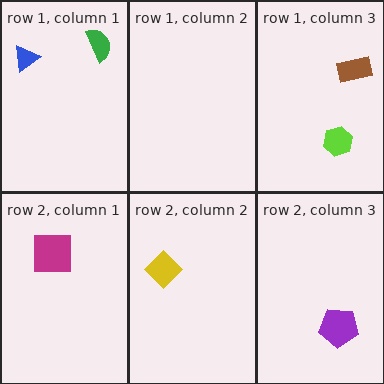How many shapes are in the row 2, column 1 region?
1.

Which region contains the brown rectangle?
The row 1, column 3 region.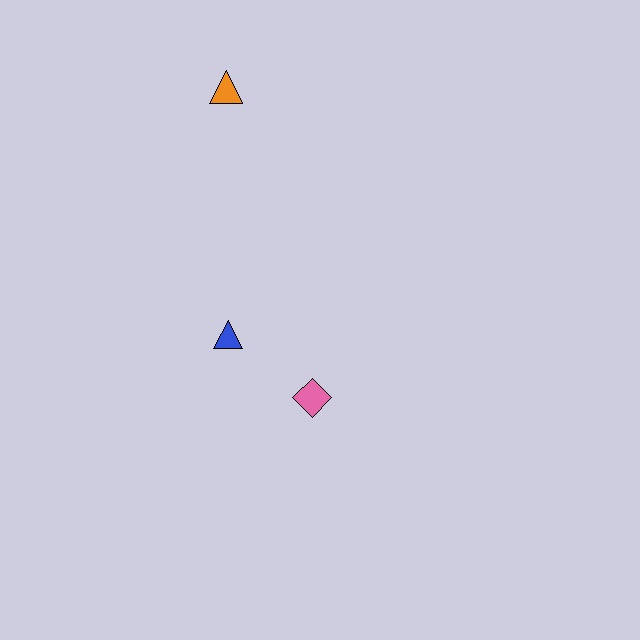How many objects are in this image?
There are 3 objects.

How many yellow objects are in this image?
There are no yellow objects.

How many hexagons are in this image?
There are no hexagons.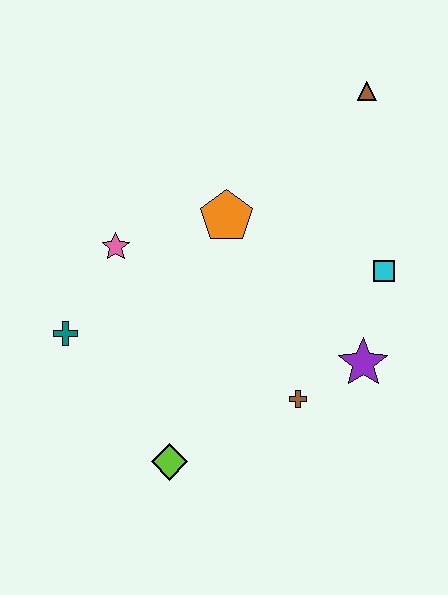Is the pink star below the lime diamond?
No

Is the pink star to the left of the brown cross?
Yes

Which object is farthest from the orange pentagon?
The lime diamond is farthest from the orange pentagon.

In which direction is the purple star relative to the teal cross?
The purple star is to the right of the teal cross.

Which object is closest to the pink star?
The teal cross is closest to the pink star.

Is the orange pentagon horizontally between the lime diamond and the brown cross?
Yes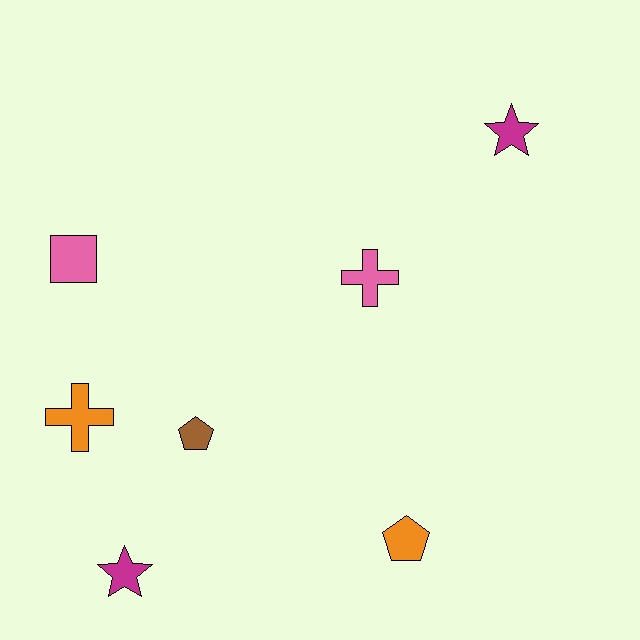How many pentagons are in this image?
There are 2 pentagons.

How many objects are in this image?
There are 7 objects.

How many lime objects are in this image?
There are no lime objects.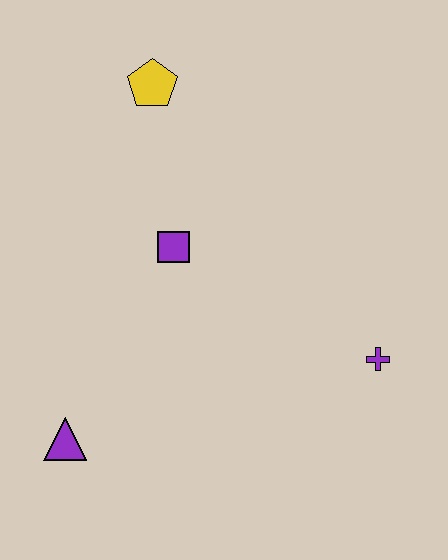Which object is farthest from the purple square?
The purple cross is farthest from the purple square.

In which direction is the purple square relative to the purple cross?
The purple square is to the left of the purple cross.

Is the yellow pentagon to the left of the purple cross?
Yes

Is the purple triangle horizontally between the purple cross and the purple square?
No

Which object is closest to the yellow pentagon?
The purple square is closest to the yellow pentagon.